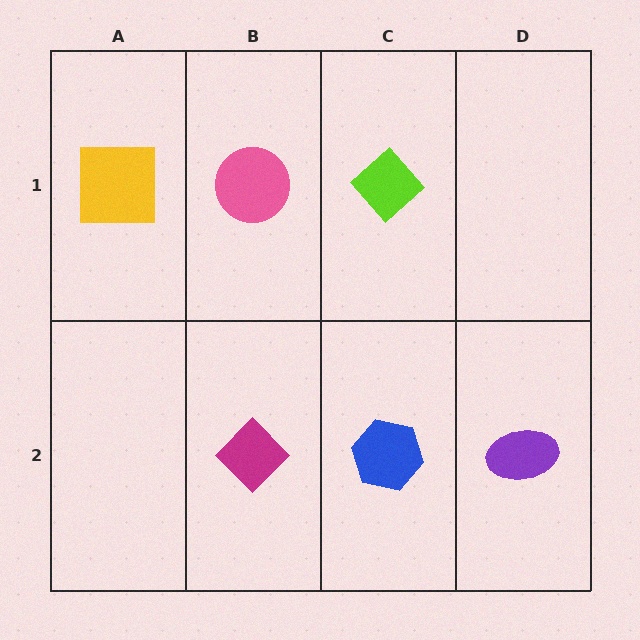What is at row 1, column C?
A lime diamond.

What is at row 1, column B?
A pink circle.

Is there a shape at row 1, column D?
No, that cell is empty.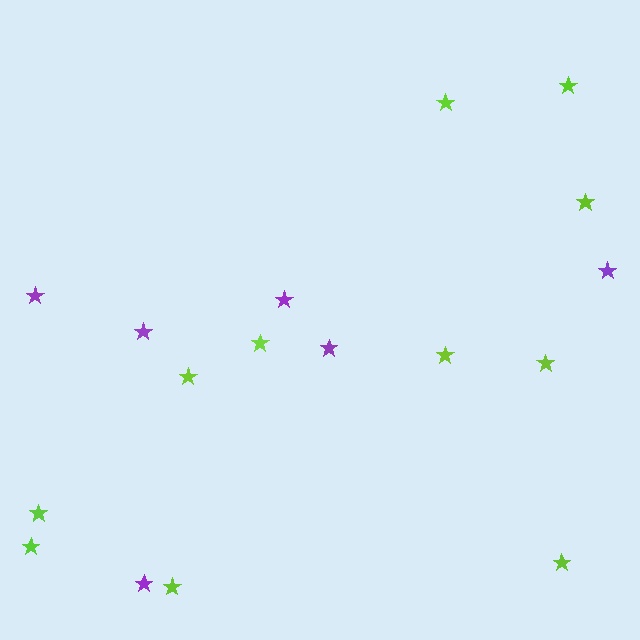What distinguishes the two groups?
There are 2 groups: one group of purple stars (6) and one group of lime stars (11).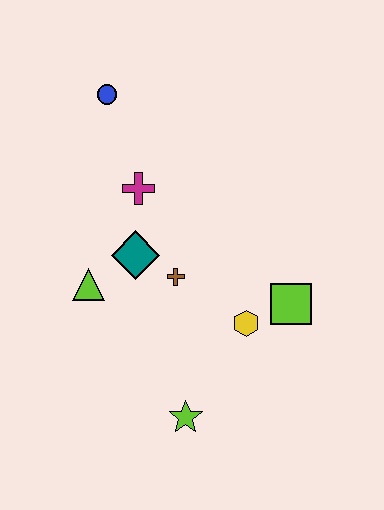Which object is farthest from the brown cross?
The blue circle is farthest from the brown cross.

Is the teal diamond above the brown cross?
Yes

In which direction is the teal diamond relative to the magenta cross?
The teal diamond is below the magenta cross.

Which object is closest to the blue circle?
The magenta cross is closest to the blue circle.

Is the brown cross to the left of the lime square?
Yes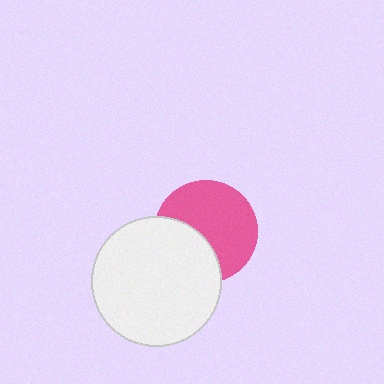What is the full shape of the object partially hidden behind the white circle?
The partially hidden object is a pink circle.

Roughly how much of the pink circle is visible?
About half of it is visible (roughly 64%).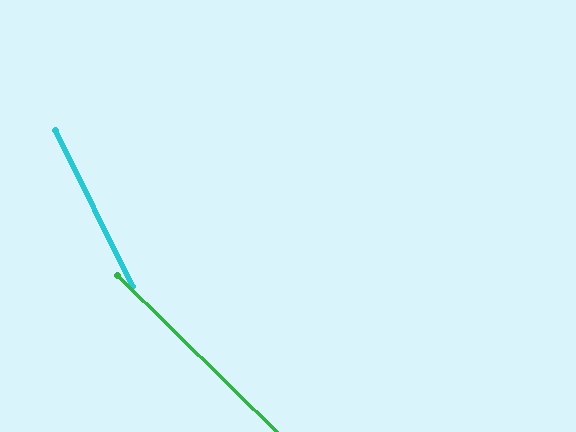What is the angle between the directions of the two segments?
Approximately 19 degrees.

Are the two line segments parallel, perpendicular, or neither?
Neither parallel nor perpendicular — they differ by about 19°.